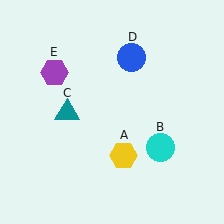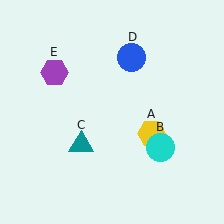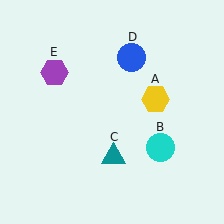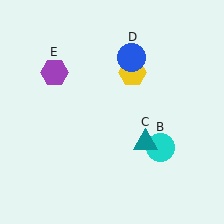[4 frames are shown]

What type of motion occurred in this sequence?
The yellow hexagon (object A), teal triangle (object C) rotated counterclockwise around the center of the scene.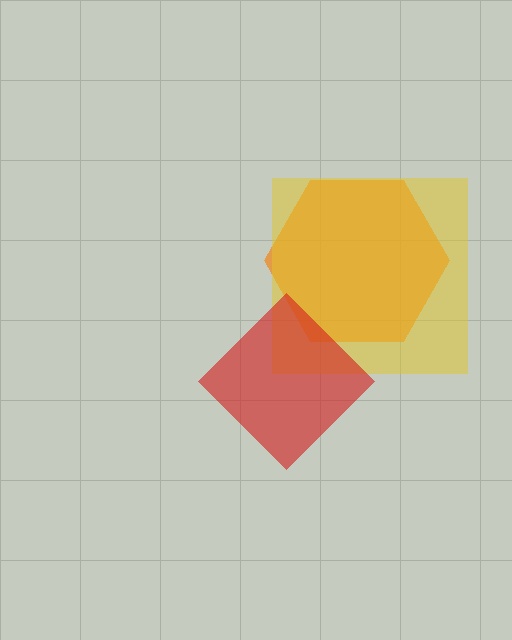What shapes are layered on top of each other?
The layered shapes are: an orange hexagon, a yellow square, a red diamond.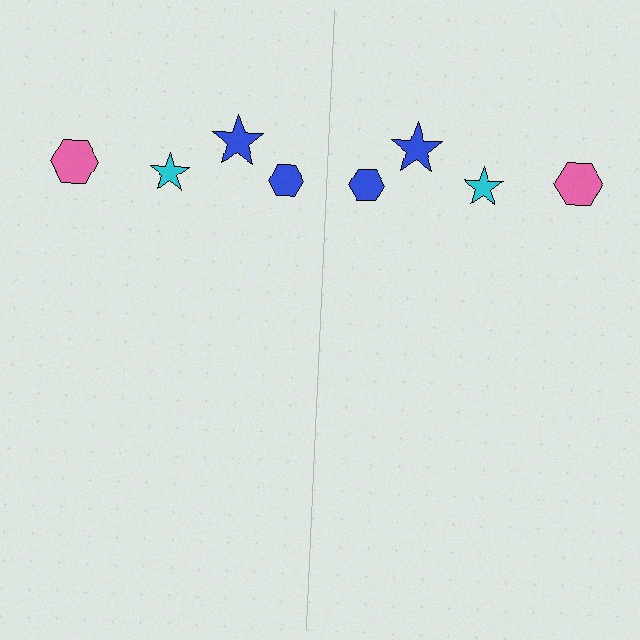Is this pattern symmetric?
Yes, this pattern has bilateral (reflection) symmetry.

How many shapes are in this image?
There are 8 shapes in this image.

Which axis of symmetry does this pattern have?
The pattern has a vertical axis of symmetry running through the center of the image.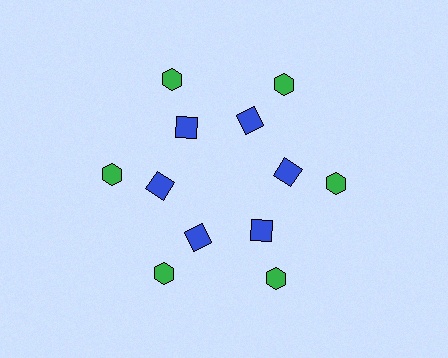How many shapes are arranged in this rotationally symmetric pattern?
There are 12 shapes, arranged in 6 groups of 2.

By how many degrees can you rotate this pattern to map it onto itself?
The pattern maps onto itself every 60 degrees of rotation.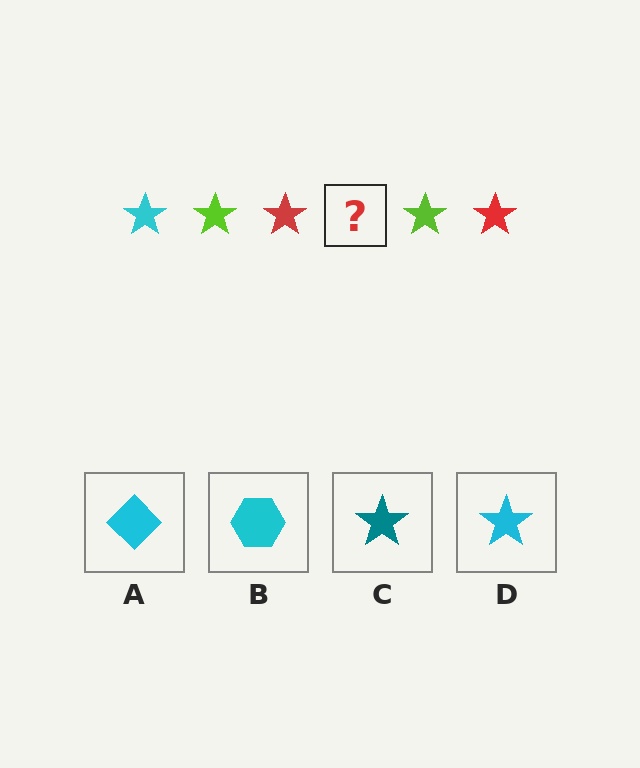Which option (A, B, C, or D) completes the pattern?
D.